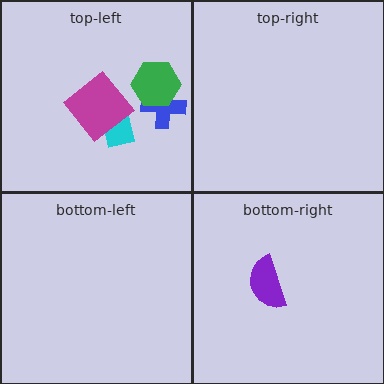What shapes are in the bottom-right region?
The purple semicircle.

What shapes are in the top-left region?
The blue cross, the cyan rectangle, the magenta diamond, the green hexagon.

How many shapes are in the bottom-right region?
1.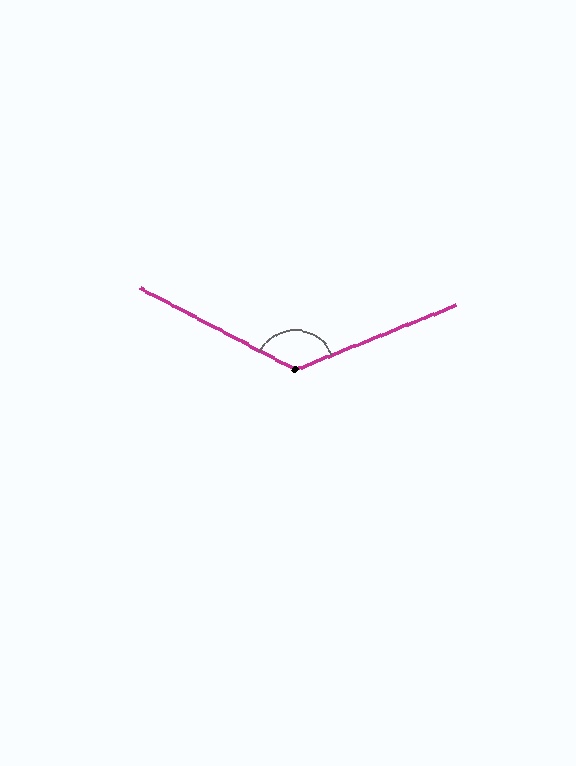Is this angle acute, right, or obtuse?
It is obtuse.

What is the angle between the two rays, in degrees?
Approximately 130 degrees.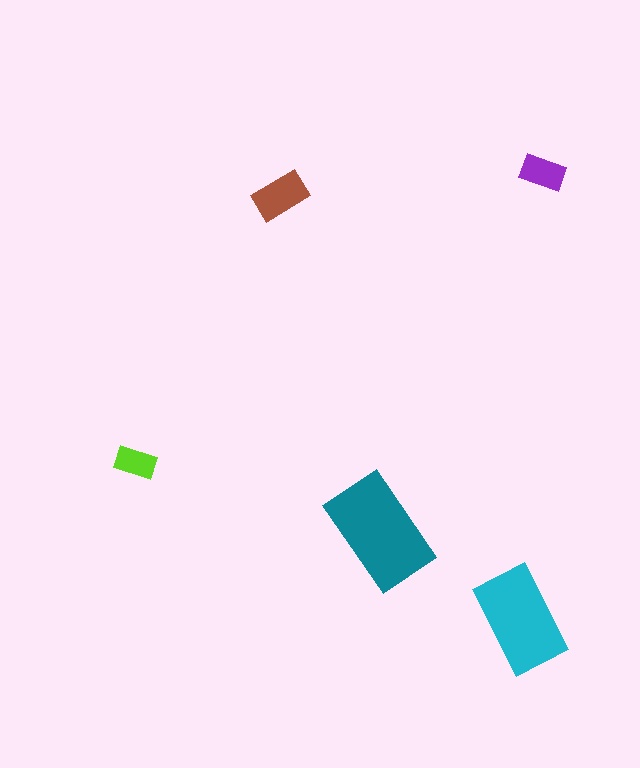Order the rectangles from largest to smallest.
the teal one, the cyan one, the brown one, the purple one, the lime one.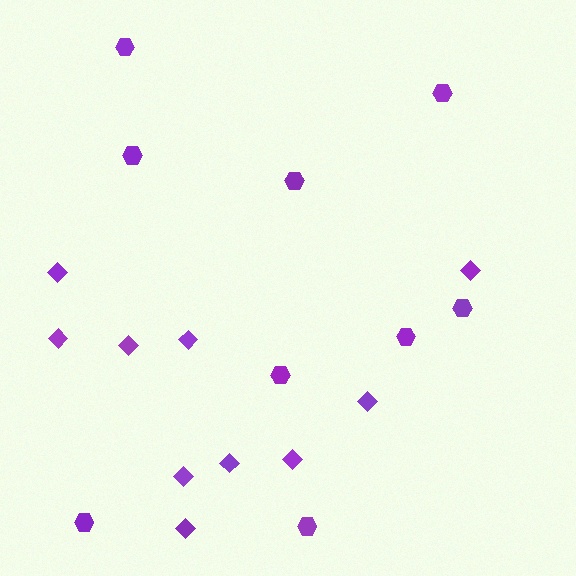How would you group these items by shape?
There are 2 groups: one group of diamonds (10) and one group of hexagons (9).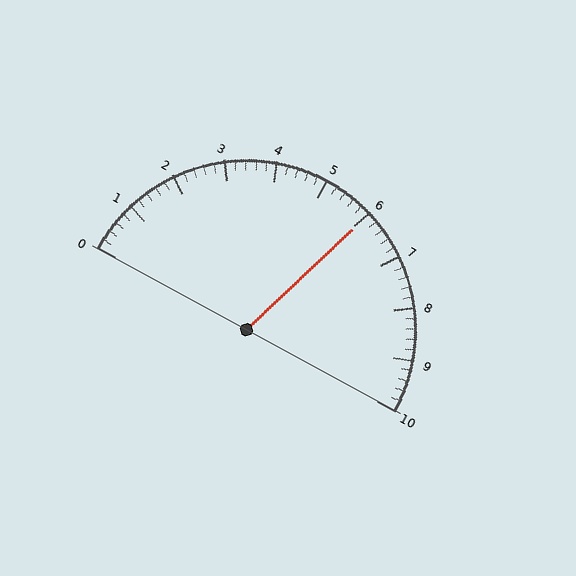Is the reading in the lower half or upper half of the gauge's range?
The reading is in the upper half of the range (0 to 10).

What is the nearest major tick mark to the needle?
The nearest major tick mark is 6.